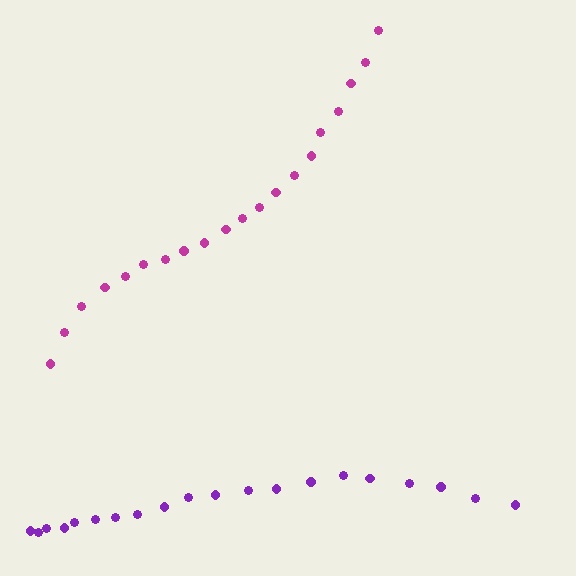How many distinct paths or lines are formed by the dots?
There are 2 distinct paths.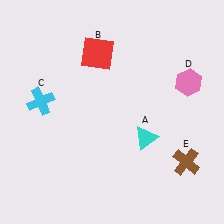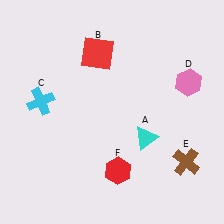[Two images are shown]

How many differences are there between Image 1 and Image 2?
There is 1 difference between the two images.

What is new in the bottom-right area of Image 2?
A red hexagon (F) was added in the bottom-right area of Image 2.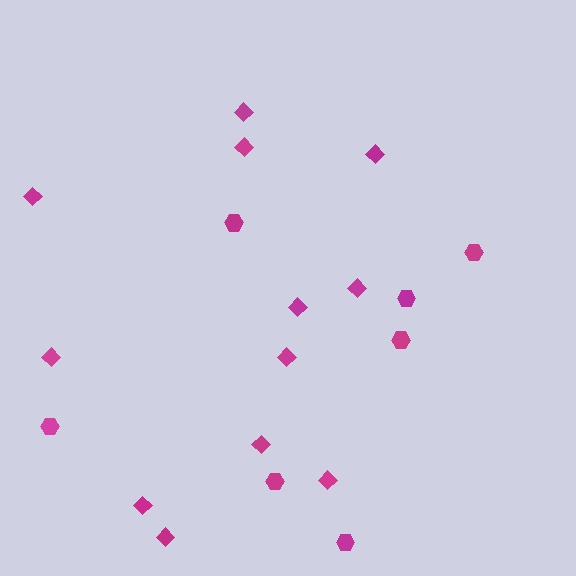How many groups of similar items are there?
There are 2 groups: one group of diamonds (12) and one group of hexagons (7).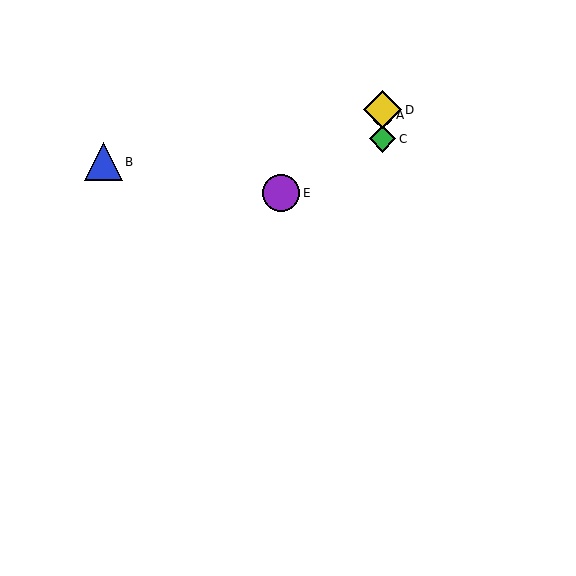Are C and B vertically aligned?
No, C is at x≈382 and B is at x≈104.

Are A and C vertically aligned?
Yes, both are at x≈382.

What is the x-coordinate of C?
Object C is at x≈382.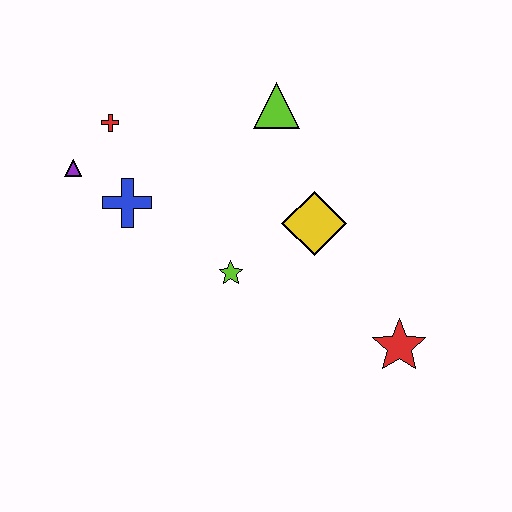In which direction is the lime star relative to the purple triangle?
The lime star is to the right of the purple triangle.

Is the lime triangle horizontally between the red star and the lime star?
Yes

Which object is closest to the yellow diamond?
The lime star is closest to the yellow diamond.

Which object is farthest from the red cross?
The red star is farthest from the red cross.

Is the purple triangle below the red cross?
Yes